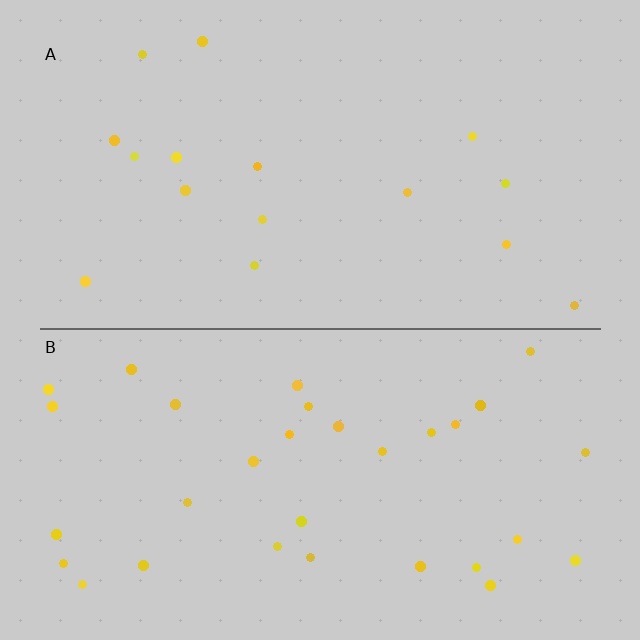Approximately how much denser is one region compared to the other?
Approximately 2.0× — region B over region A.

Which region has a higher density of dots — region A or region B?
B (the bottom).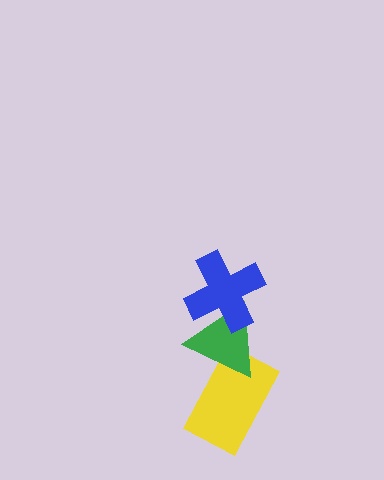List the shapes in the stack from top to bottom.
From top to bottom: the blue cross, the green triangle, the yellow rectangle.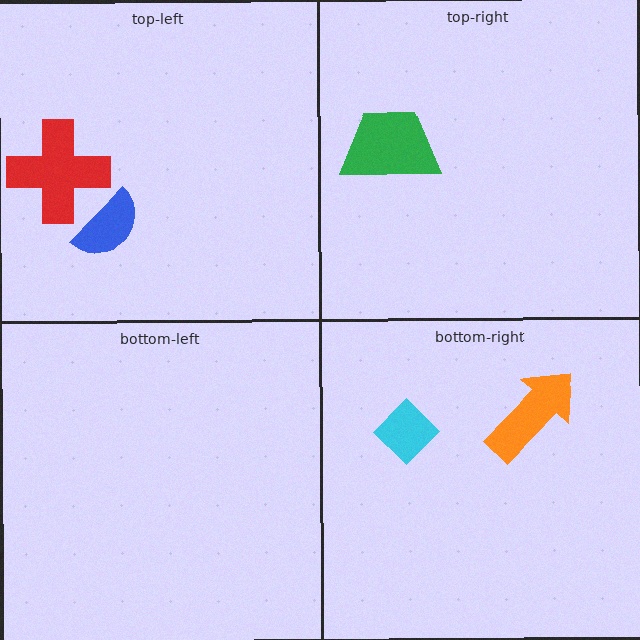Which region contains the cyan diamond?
The bottom-right region.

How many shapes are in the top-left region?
2.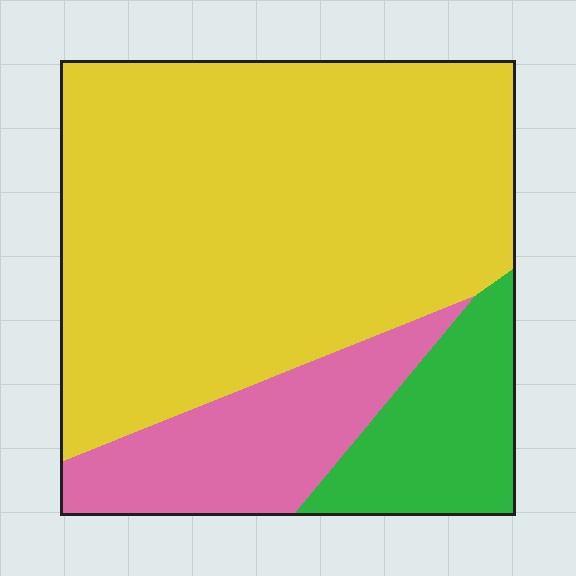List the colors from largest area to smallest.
From largest to smallest: yellow, pink, green.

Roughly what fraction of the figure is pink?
Pink covers roughly 20% of the figure.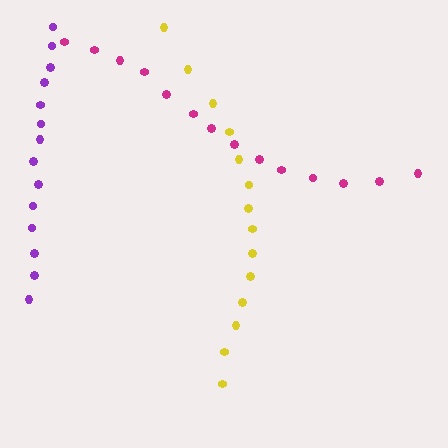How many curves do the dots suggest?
There are 3 distinct paths.